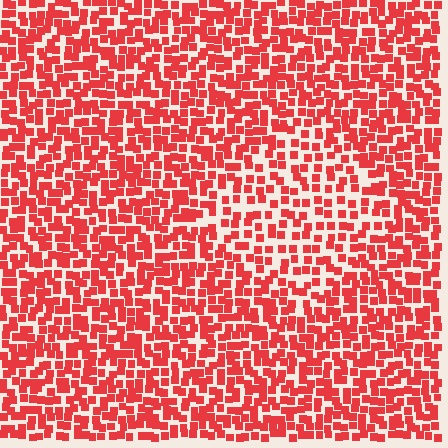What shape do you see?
I see a diamond.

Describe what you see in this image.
The image contains small red elements arranged at two different densities. A diamond-shaped region is visible where the elements are less densely packed than the surrounding area.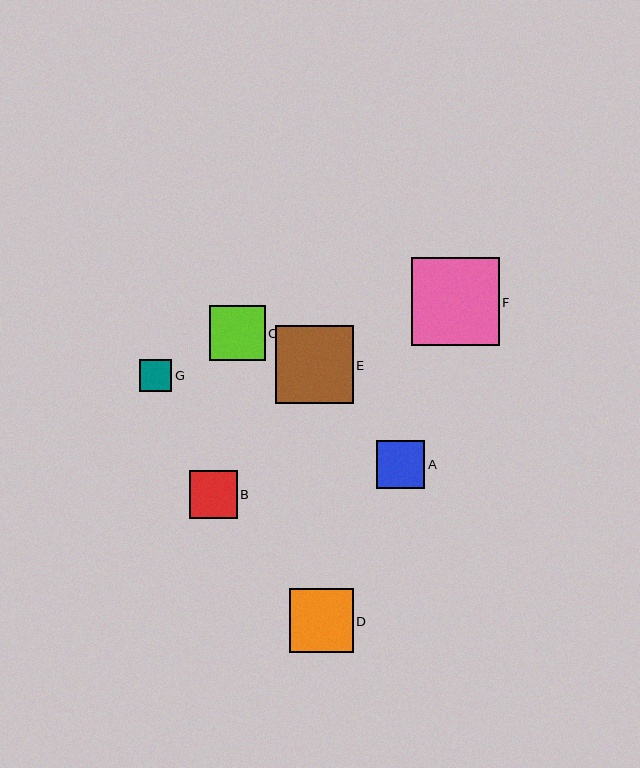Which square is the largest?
Square F is the largest with a size of approximately 87 pixels.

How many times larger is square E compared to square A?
Square E is approximately 1.6 times the size of square A.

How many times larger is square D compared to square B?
Square D is approximately 1.3 times the size of square B.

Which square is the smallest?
Square G is the smallest with a size of approximately 32 pixels.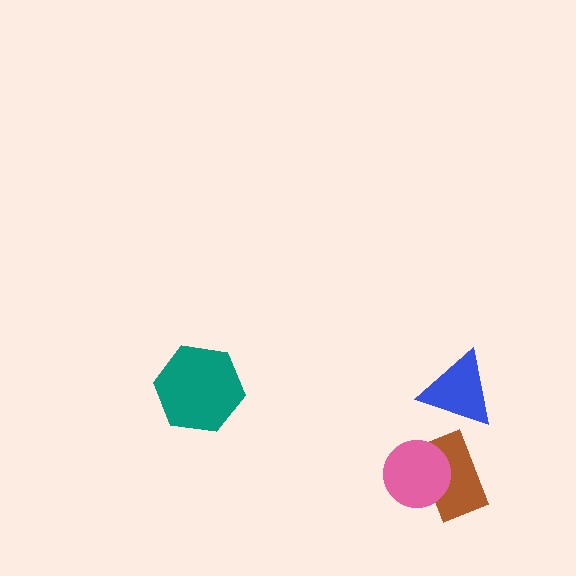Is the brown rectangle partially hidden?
Yes, it is partially covered by another shape.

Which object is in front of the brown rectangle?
The pink circle is in front of the brown rectangle.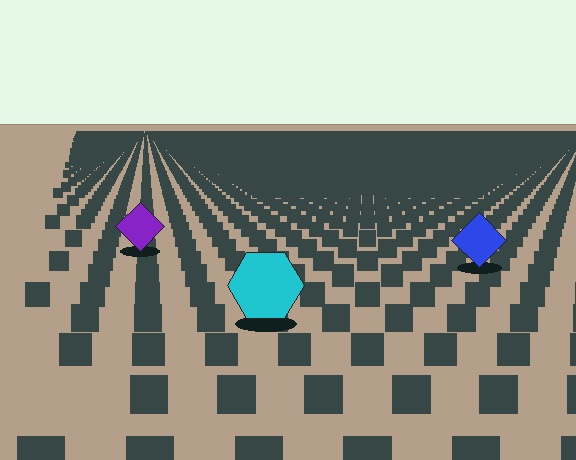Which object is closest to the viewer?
The cyan hexagon is closest. The texture marks near it are larger and more spread out.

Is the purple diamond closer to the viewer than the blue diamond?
No. The blue diamond is closer — you can tell from the texture gradient: the ground texture is coarser near it.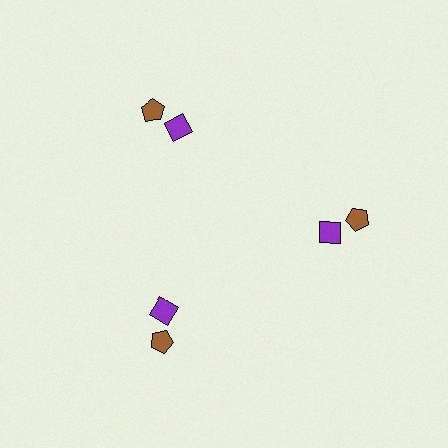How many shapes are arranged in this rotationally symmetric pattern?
There are 6 shapes, arranged in 3 groups of 2.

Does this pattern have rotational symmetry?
Yes, this pattern has 3-fold rotational symmetry. It looks the same after rotating 120 degrees around the center.